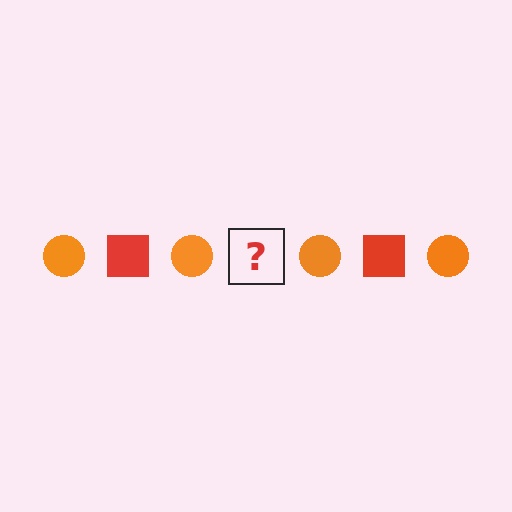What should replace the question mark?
The question mark should be replaced with a red square.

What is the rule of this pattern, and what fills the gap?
The rule is that the pattern alternates between orange circle and red square. The gap should be filled with a red square.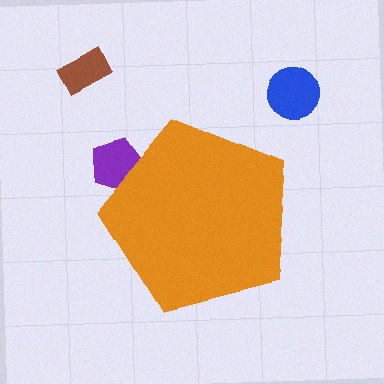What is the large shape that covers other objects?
An orange pentagon.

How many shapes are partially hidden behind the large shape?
1 shape is partially hidden.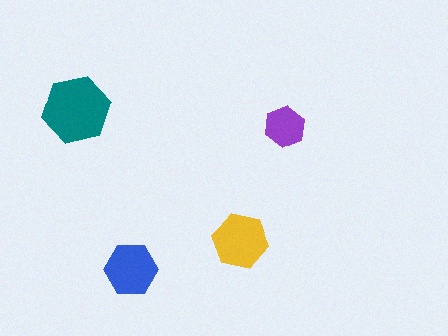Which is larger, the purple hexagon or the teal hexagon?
The teal one.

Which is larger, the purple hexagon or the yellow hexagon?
The yellow one.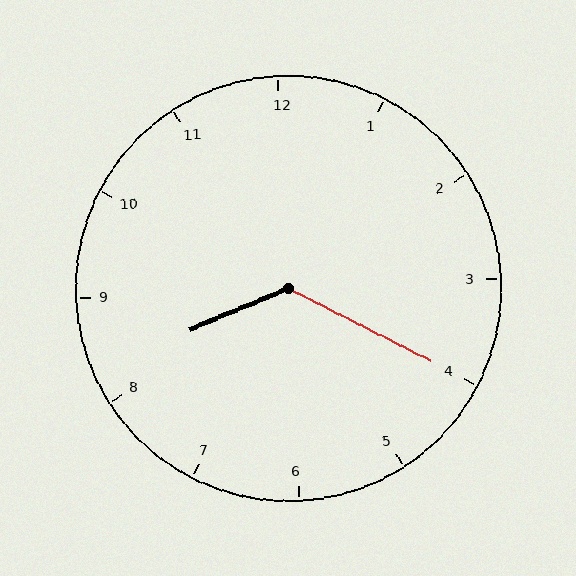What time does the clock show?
8:20.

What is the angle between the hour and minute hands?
Approximately 130 degrees.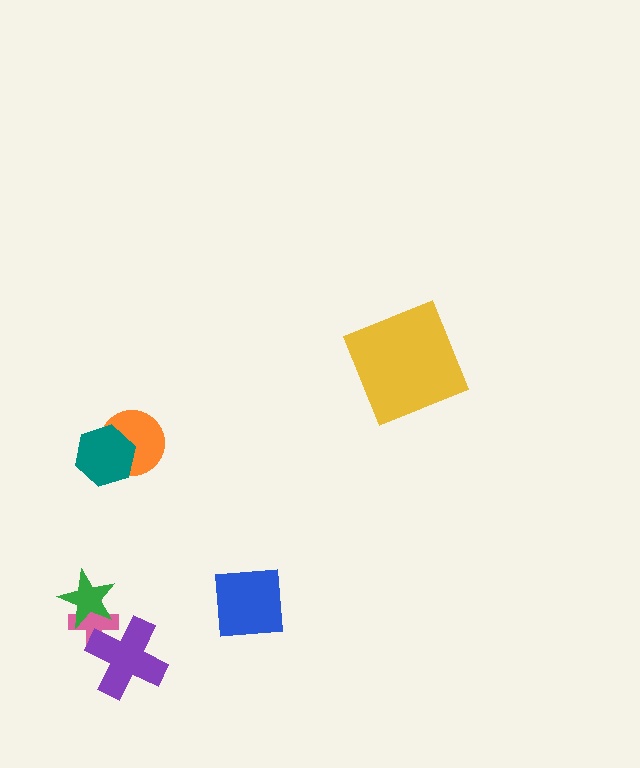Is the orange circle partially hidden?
Yes, it is partially covered by another shape.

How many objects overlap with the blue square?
0 objects overlap with the blue square.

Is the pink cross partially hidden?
Yes, it is partially covered by another shape.